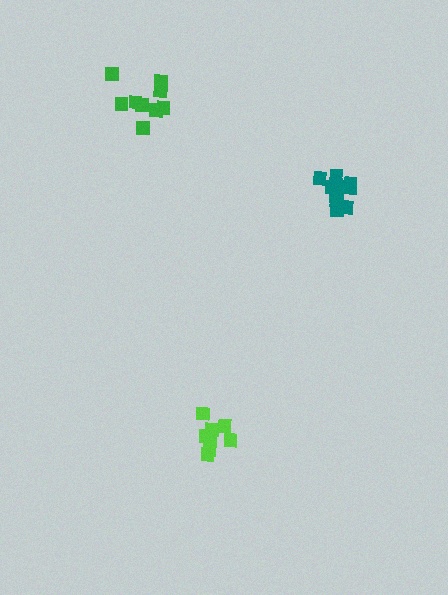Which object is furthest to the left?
The green cluster is leftmost.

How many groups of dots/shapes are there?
There are 3 groups.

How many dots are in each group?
Group 1: 8 dots, Group 2: 11 dots, Group 3: 10 dots (29 total).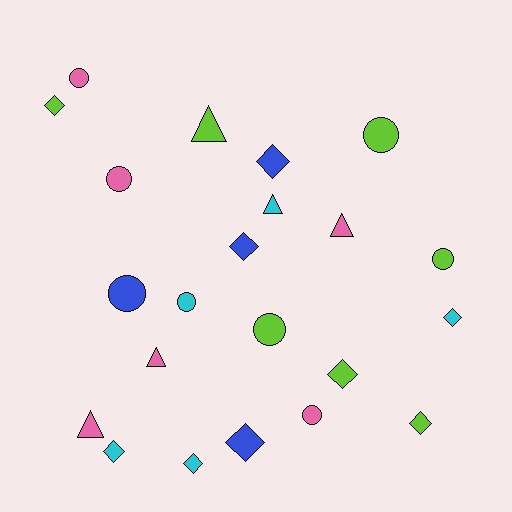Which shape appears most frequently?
Diamond, with 9 objects.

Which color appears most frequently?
Lime, with 7 objects.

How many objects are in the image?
There are 22 objects.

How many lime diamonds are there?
There are 3 lime diamonds.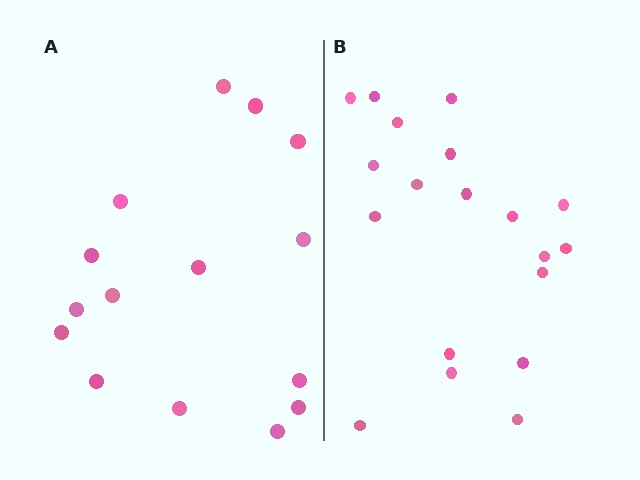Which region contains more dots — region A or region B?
Region B (the right region) has more dots.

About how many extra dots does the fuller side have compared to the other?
Region B has about 4 more dots than region A.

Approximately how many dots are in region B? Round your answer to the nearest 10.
About 20 dots. (The exact count is 19, which rounds to 20.)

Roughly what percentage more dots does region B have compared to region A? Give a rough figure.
About 25% more.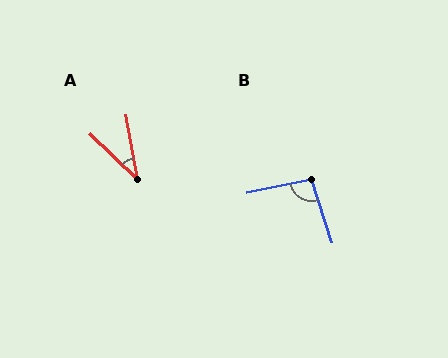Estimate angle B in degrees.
Approximately 96 degrees.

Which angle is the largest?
B, at approximately 96 degrees.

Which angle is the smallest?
A, at approximately 36 degrees.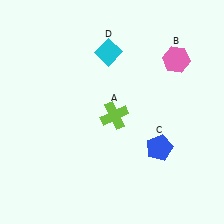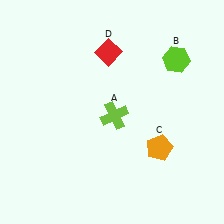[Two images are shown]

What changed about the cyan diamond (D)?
In Image 1, D is cyan. In Image 2, it changed to red.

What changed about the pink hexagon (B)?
In Image 1, B is pink. In Image 2, it changed to lime.